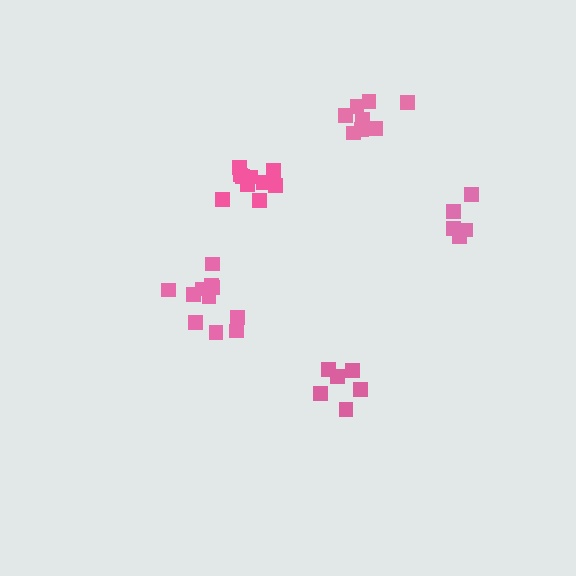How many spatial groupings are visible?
There are 5 spatial groupings.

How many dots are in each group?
Group 1: 6 dots, Group 2: 8 dots, Group 3: 11 dots, Group 4: 5 dots, Group 5: 10 dots (40 total).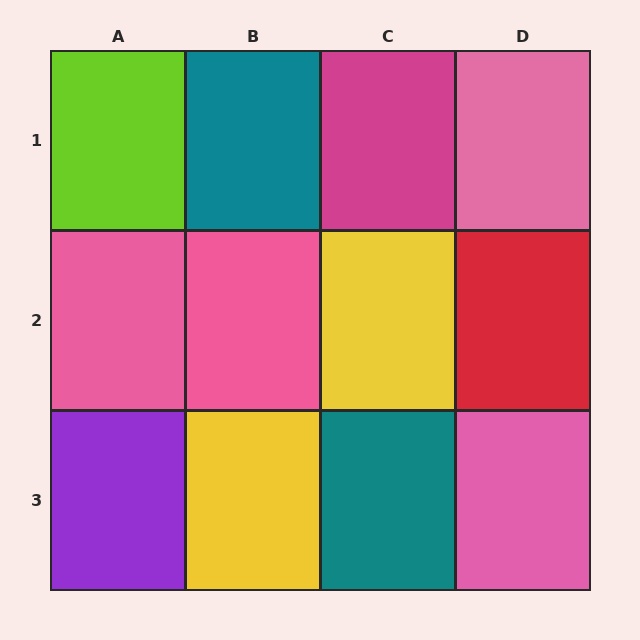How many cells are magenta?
1 cell is magenta.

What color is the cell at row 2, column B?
Pink.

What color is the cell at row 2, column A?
Pink.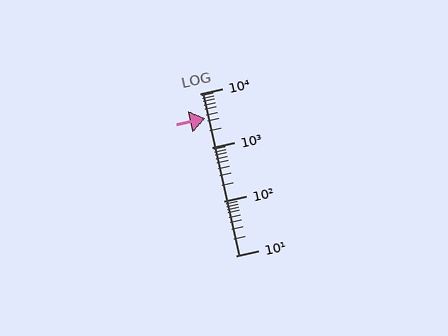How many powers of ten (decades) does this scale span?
The scale spans 3 decades, from 10 to 10000.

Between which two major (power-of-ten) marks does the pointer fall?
The pointer is between 1000 and 10000.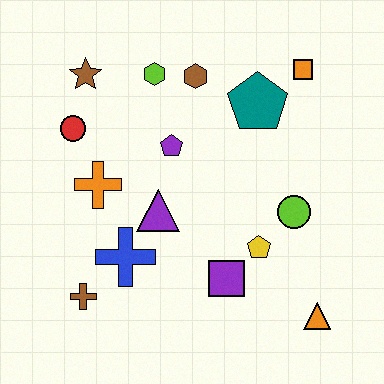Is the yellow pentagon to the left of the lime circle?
Yes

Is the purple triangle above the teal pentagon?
No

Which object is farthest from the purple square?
The brown star is farthest from the purple square.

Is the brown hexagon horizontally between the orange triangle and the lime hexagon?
Yes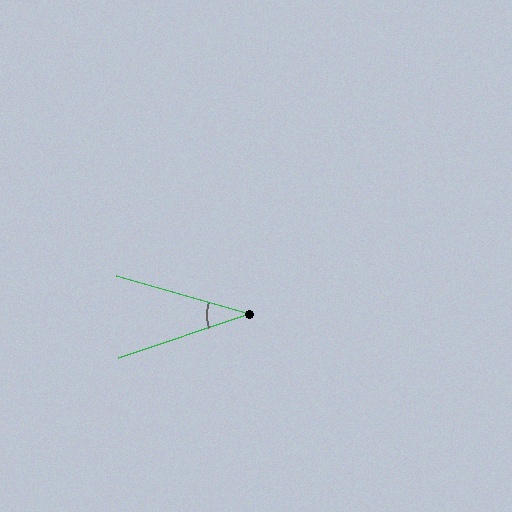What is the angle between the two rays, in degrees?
Approximately 35 degrees.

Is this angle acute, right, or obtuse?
It is acute.